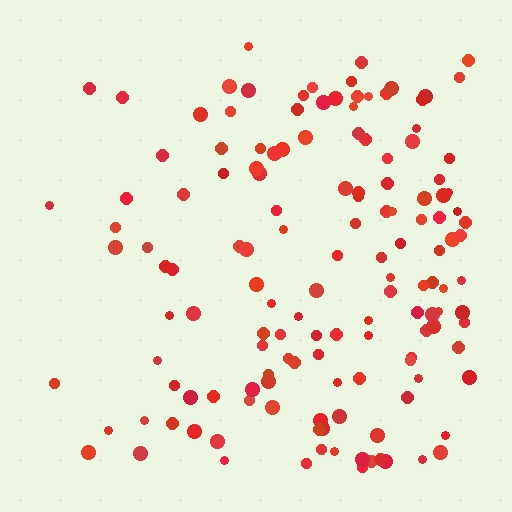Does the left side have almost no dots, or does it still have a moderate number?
Still a moderate number, just noticeably fewer than the right.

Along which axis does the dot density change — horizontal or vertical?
Horizontal.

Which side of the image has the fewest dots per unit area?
The left.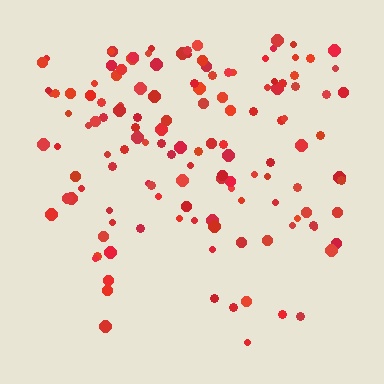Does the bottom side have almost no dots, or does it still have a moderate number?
Still a moderate number, just noticeably fewer than the top.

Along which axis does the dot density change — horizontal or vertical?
Vertical.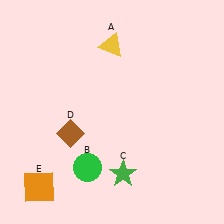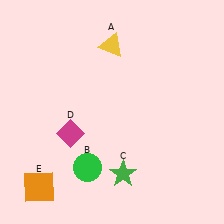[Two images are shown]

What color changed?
The diamond (D) changed from brown in Image 1 to magenta in Image 2.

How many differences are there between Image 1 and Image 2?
There is 1 difference between the two images.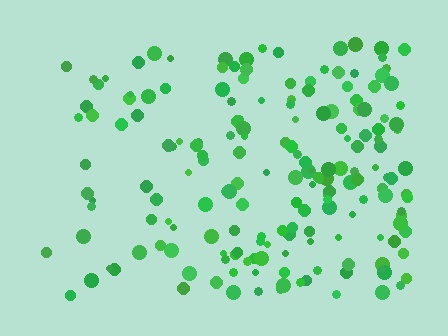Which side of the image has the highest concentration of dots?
The right.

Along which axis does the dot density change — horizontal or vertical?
Horizontal.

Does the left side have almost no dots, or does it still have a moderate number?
Still a moderate number, just noticeably fewer than the right.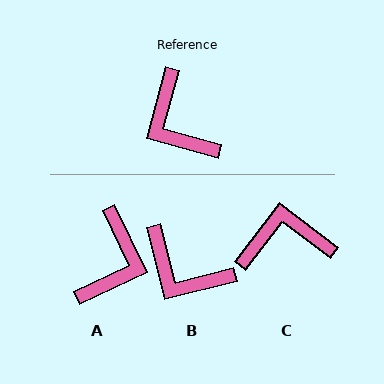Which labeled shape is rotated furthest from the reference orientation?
A, about 131 degrees away.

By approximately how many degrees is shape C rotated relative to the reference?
Approximately 112 degrees clockwise.